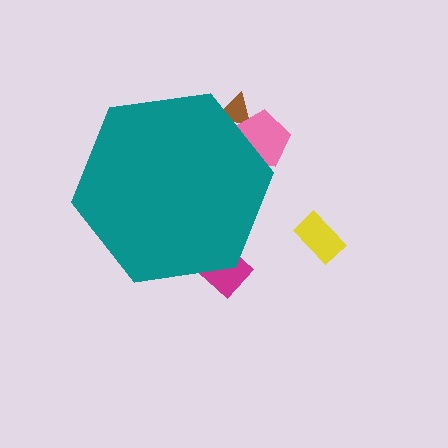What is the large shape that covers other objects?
A teal hexagon.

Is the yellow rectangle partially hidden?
No, the yellow rectangle is fully visible.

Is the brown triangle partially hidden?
Yes, the brown triangle is partially hidden behind the teal hexagon.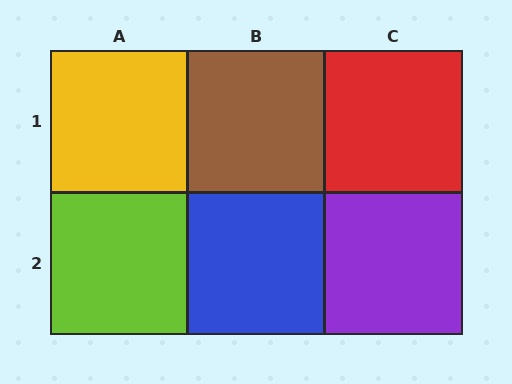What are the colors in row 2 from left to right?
Lime, blue, purple.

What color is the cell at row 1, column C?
Red.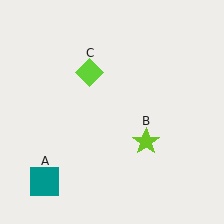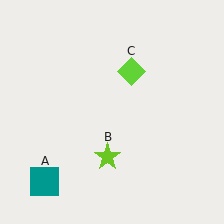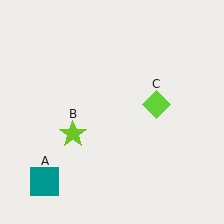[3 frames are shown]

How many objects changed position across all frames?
2 objects changed position: lime star (object B), lime diamond (object C).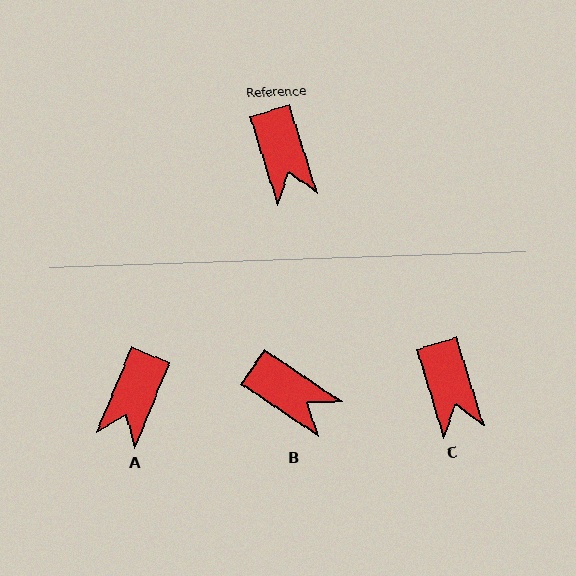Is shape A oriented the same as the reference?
No, it is off by about 39 degrees.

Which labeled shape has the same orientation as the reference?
C.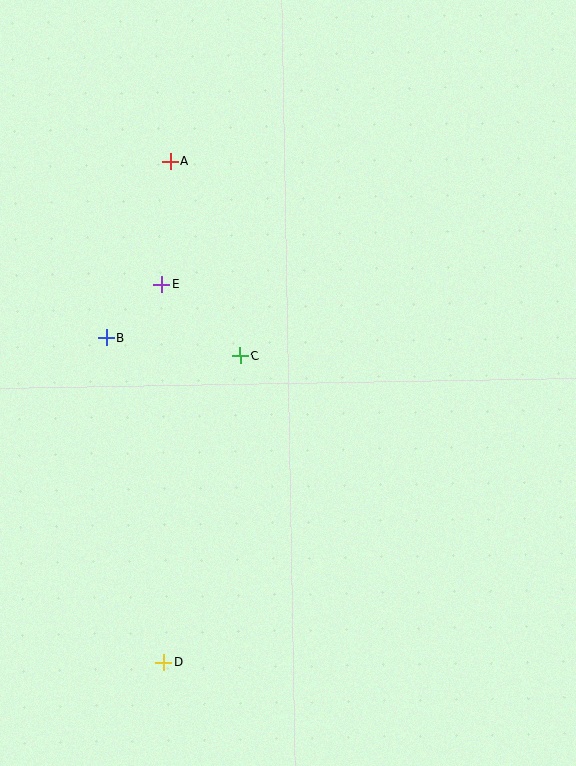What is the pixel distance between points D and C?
The distance between D and C is 316 pixels.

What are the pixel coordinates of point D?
Point D is at (164, 662).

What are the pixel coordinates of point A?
Point A is at (170, 161).